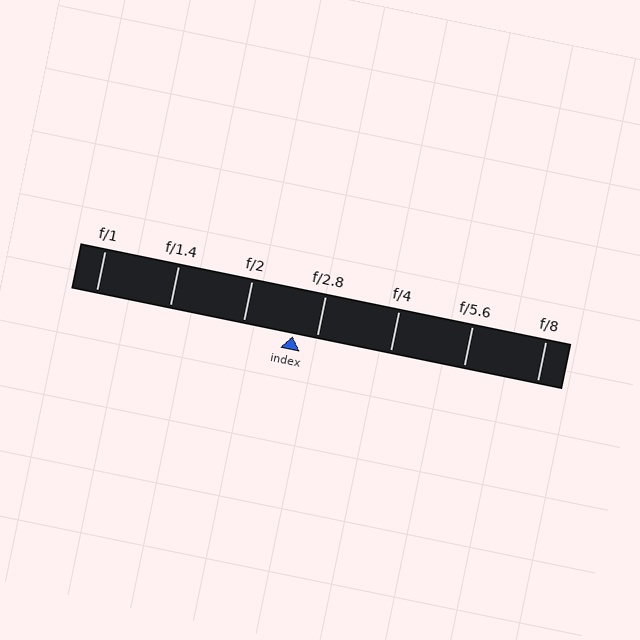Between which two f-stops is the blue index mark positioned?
The index mark is between f/2 and f/2.8.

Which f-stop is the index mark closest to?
The index mark is closest to f/2.8.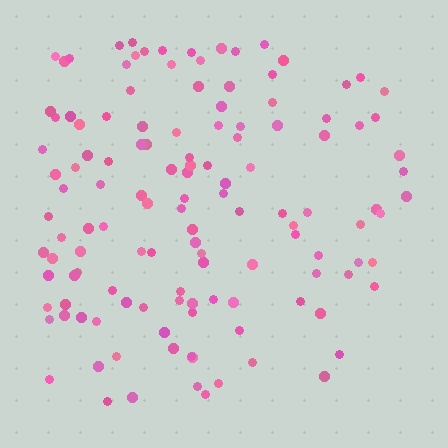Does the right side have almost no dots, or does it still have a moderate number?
Still a moderate number, just noticeably fewer than the left.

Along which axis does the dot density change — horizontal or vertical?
Horizontal.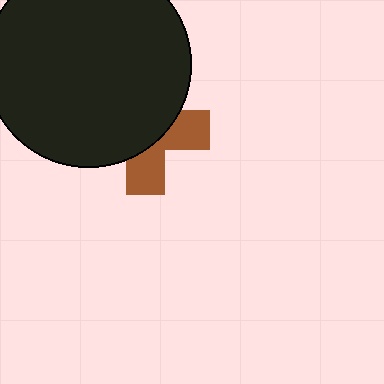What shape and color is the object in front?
The object in front is a black circle.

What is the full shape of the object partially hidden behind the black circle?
The partially hidden object is a brown cross.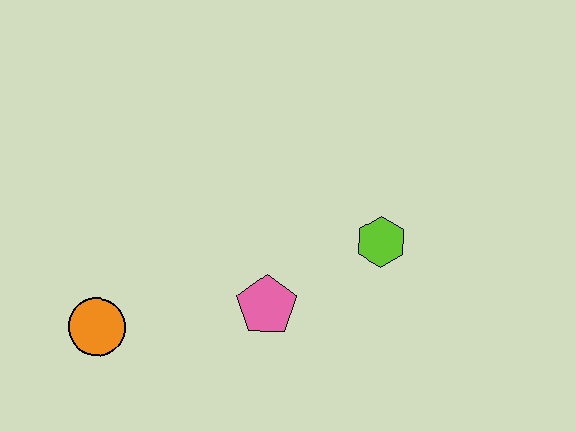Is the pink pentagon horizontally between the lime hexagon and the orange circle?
Yes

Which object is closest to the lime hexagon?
The pink pentagon is closest to the lime hexagon.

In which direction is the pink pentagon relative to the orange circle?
The pink pentagon is to the right of the orange circle.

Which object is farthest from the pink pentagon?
The orange circle is farthest from the pink pentagon.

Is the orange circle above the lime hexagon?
No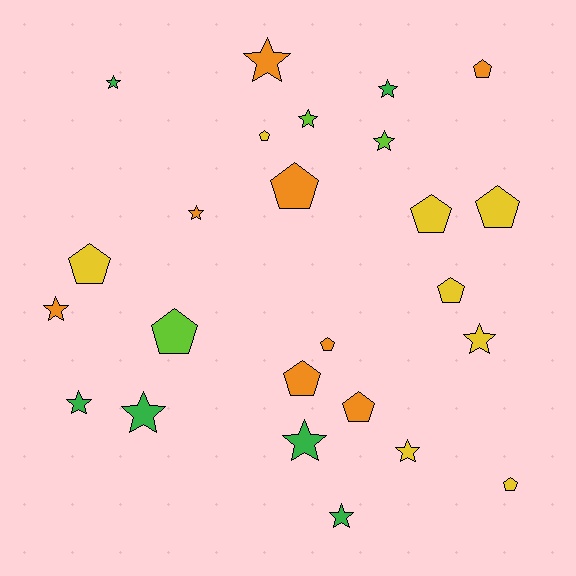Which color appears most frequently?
Orange, with 8 objects.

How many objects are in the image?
There are 25 objects.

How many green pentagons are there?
There are no green pentagons.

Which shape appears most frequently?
Star, with 13 objects.